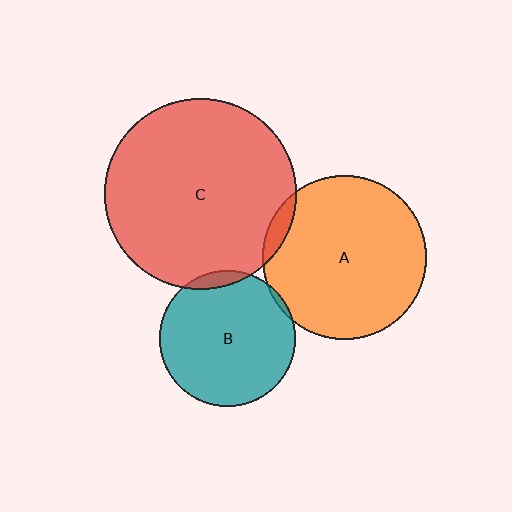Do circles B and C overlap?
Yes.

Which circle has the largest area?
Circle C (red).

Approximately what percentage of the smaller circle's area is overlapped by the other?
Approximately 5%.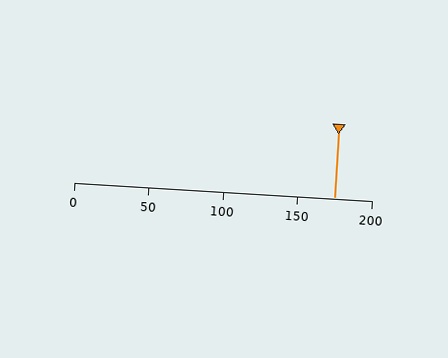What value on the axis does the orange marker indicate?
The marker indicates approximately 175.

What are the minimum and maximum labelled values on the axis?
The axis runs from 0 to 200.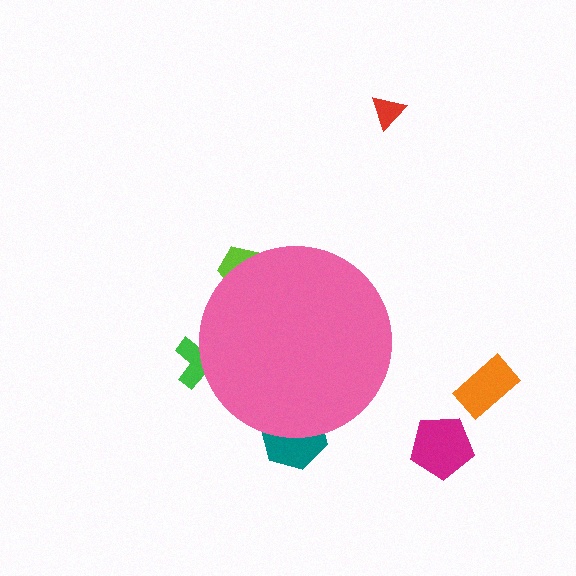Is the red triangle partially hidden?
No, the red triangle is fully visible.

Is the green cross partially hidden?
Yes, the green cross is partially hidden behind the pink circle.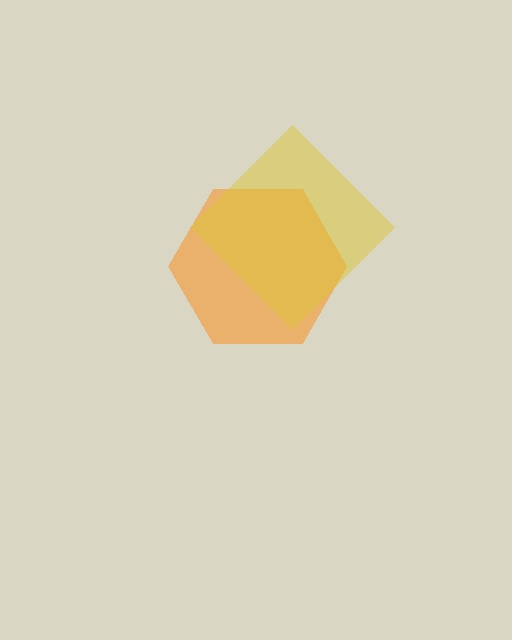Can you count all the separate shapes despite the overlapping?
Yes, there are 2 separate shapes.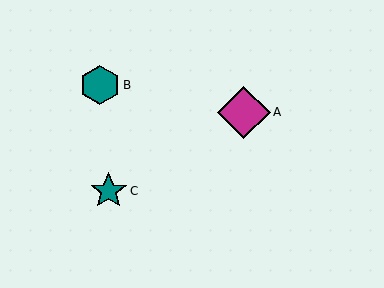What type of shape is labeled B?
Shape B is a teal hexagon.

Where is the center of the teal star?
The center of the teal star is at (109, 191).